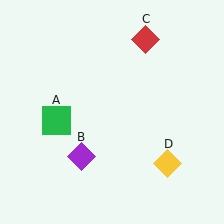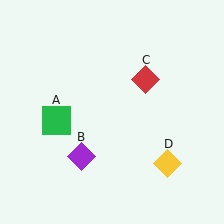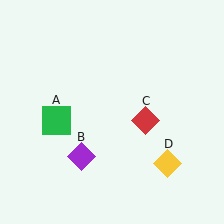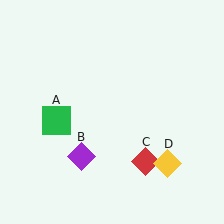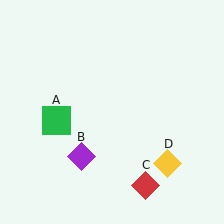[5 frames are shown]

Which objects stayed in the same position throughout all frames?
Green square (object A) and purple diamond (object B) and yellow diamond (object D) remained stationary.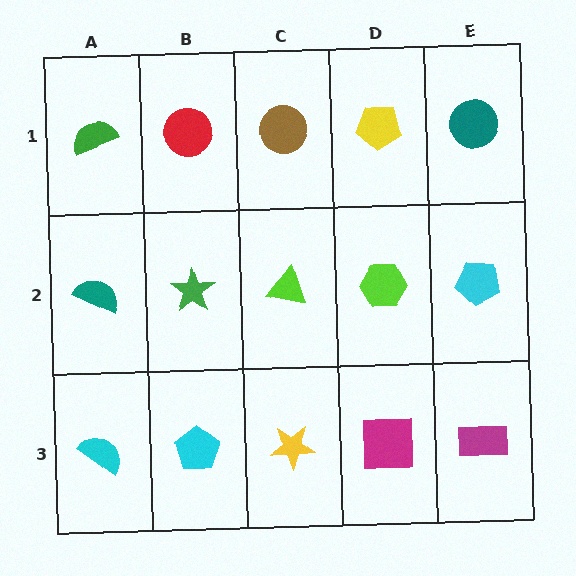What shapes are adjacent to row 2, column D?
A yellow pentagon (row 1, column D), a magenta square (row 3, column D), a lime triangle (row 2, column C), a cyan pentagon (row 2, column E).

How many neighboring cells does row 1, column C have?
3.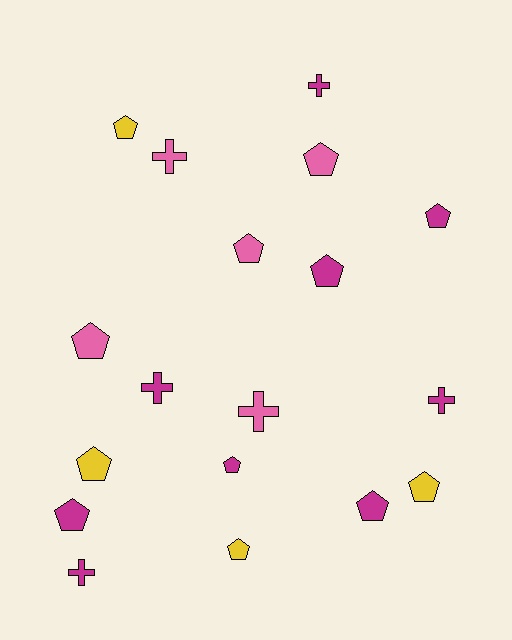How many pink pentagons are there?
There are 3 pink pentagons.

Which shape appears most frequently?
Pentagon, with 12 objects.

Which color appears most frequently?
Magenta, with 9 objects.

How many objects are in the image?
There are 18 objects.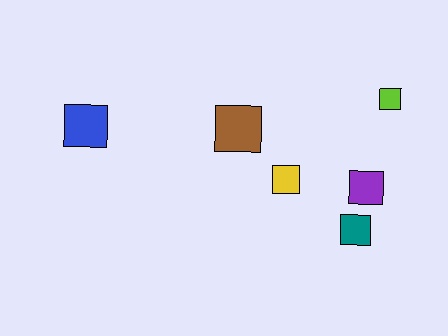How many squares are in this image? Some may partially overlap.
There are 6 squares.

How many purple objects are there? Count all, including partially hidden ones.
There is 1 purple object.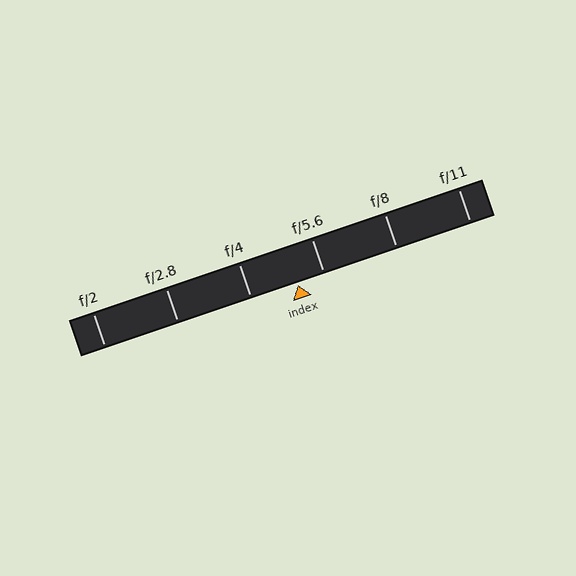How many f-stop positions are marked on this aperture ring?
There are 6 f-stop positions marked.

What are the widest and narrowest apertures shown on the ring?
The widest aperture shown is f/2 and the narrowest is f/11.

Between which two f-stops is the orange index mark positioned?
The index mark is between f/4 and f/5.6.